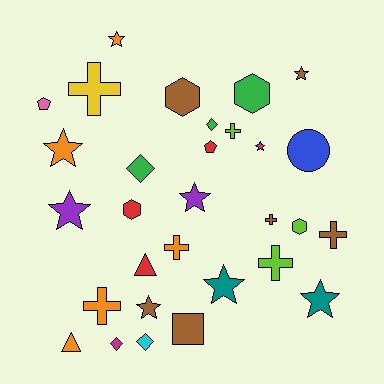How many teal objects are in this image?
There are 2 teal objects.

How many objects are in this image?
There are 30 objects.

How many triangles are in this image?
There are 2 triangles.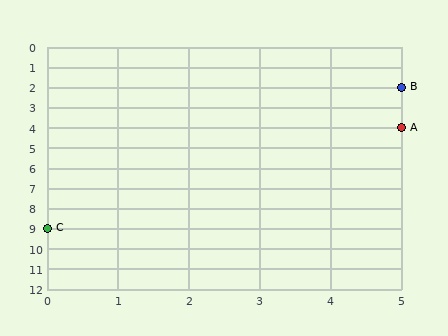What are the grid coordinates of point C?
Point C is at grid coordinates (0, 9).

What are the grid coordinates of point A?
Point A is at grid coordinates (5, 4).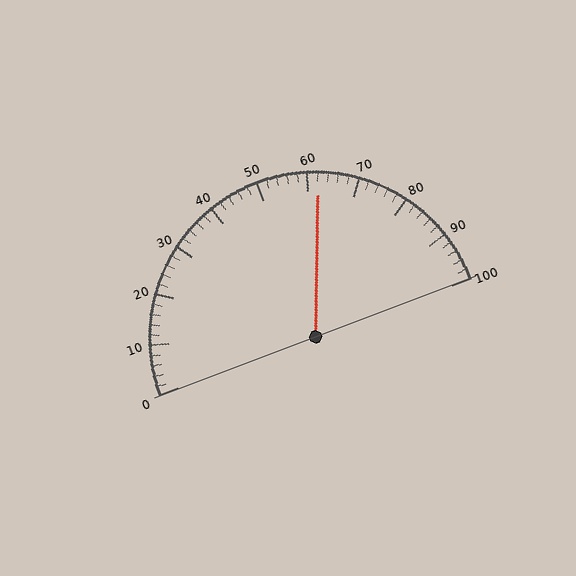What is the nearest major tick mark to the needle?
The nearest major tick mark is 60.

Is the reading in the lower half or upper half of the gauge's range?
The reading is in the upper half of the range (0 to 100).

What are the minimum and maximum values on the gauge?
The gauge ranges from 0 to 100.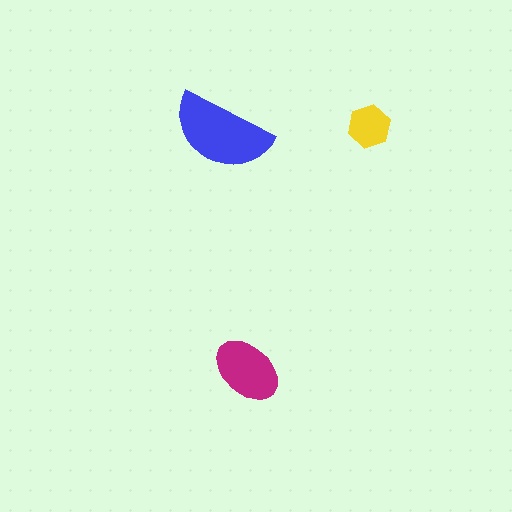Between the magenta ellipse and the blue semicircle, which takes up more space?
The blue semicircle.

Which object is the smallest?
The yellow hexagon.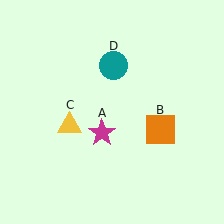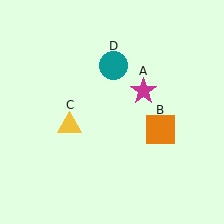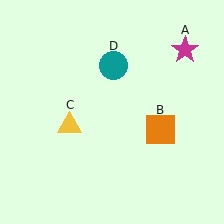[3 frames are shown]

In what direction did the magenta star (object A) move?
The magenta star (object A) moved up and to the right.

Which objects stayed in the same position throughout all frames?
Orange square (object B) and yellow triangle (object C) and teal circle (object D) remained stationary.